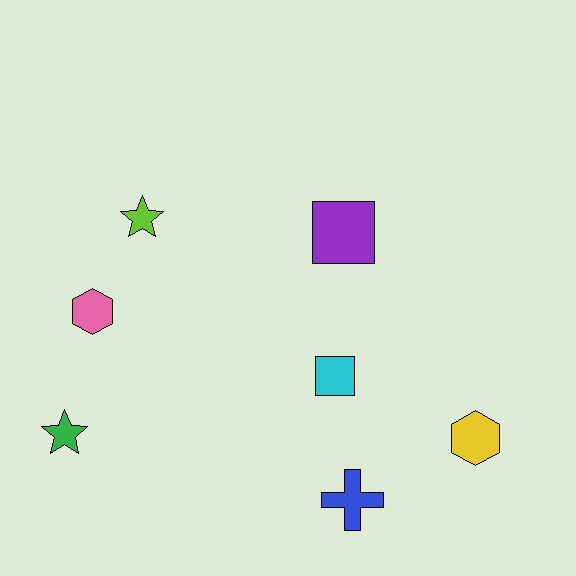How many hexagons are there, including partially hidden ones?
There are 2 hexagons.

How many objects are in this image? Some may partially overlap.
There are 7 objects.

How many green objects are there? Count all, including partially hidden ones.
There is 1 green object.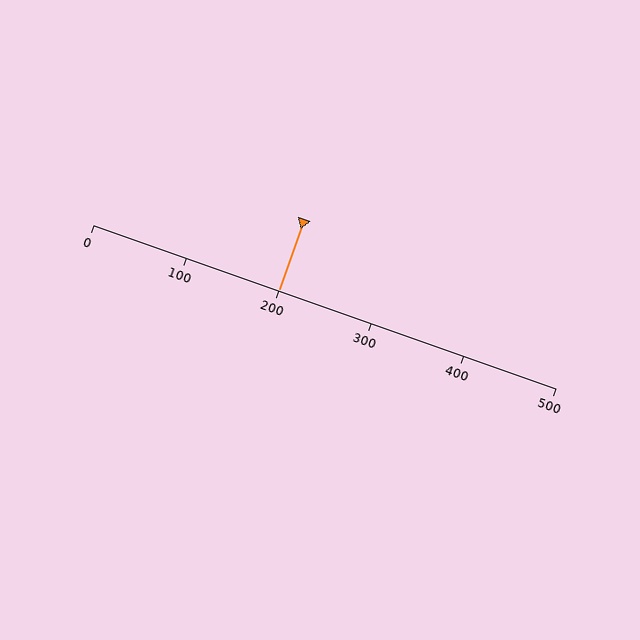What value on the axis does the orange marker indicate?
The marker indicates approximately 200.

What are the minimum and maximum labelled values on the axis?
The axis runs from 0 to 500.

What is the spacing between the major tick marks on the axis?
The major ticks are spaced 100 apart.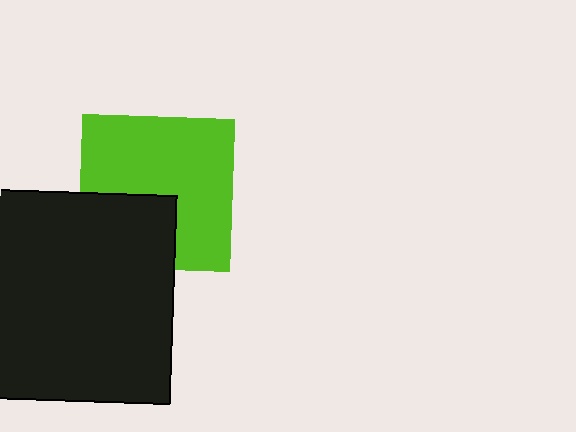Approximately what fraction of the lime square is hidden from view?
Roughly 31% of the lime square is hidden behind the black square.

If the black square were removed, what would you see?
You would see the complete lime square.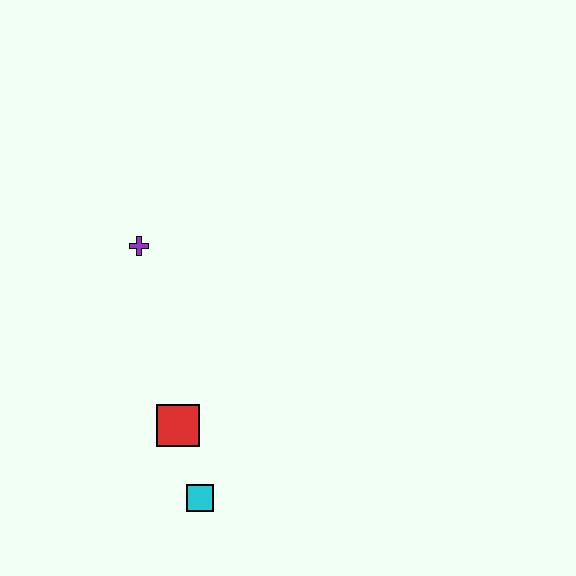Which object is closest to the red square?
The cyan square is closest to the red square.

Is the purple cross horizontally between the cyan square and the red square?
No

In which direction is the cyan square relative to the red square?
The cyan square is below the red square.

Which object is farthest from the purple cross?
The cyan square is farthest from the purple cross.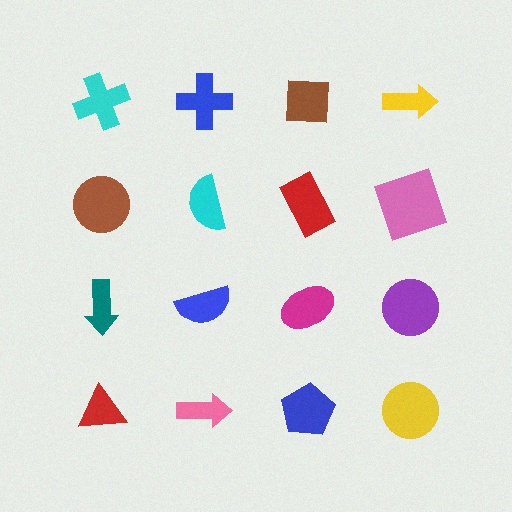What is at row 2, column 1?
A brown circle.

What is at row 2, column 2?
A cyan semicircle.